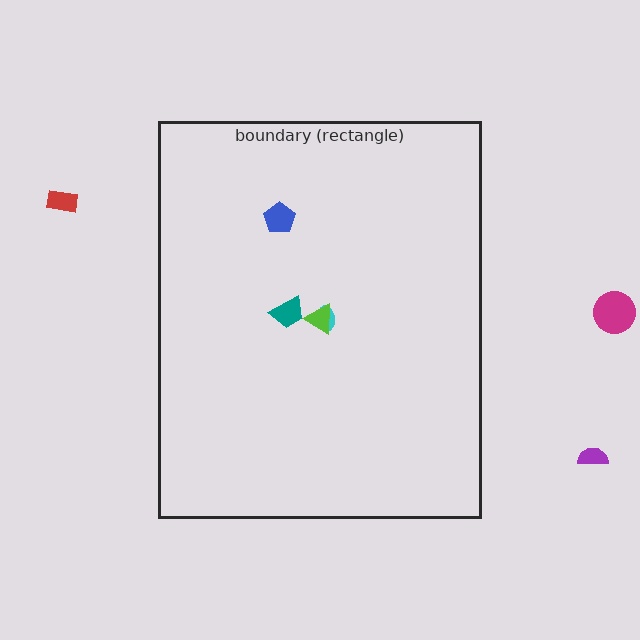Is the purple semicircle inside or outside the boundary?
Outside.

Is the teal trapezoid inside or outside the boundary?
Inside.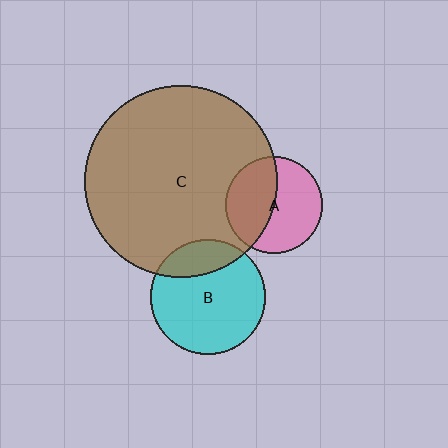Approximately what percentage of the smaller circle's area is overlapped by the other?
Approximately 45%.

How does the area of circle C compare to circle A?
Approximately 3.9 times.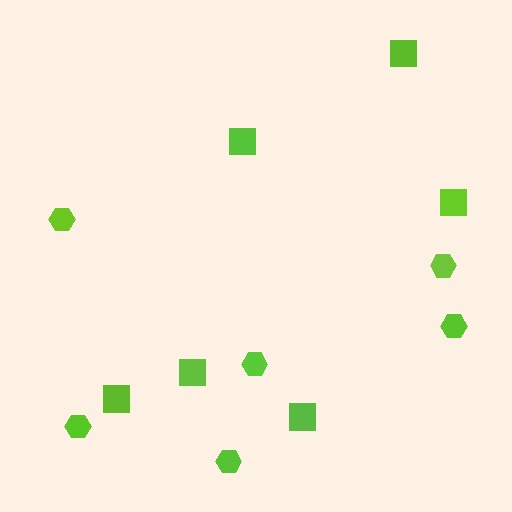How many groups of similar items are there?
There are 2 groups: one group of hexagons (6) and one group of squares (6).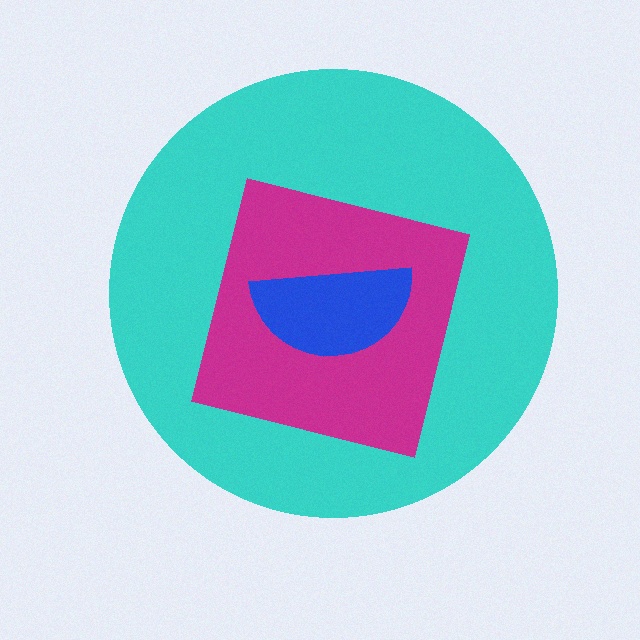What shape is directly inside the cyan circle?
The magenta square.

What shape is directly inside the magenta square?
The blue semicircle.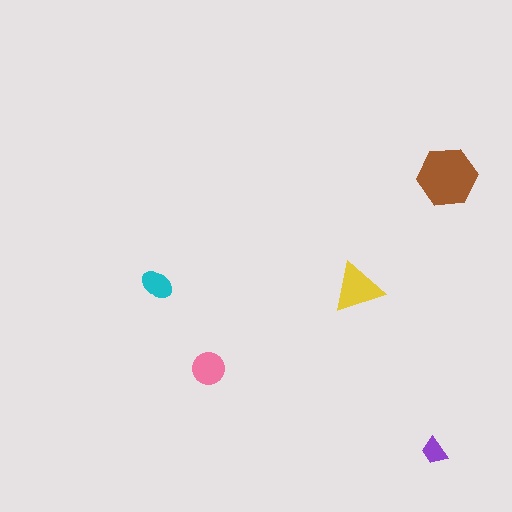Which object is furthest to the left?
The cyan ellipse is leftmost.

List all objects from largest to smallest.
The brown hexagon, the yellow triangle, the pink circle, the cyan ellipse, the purple trapezoid.